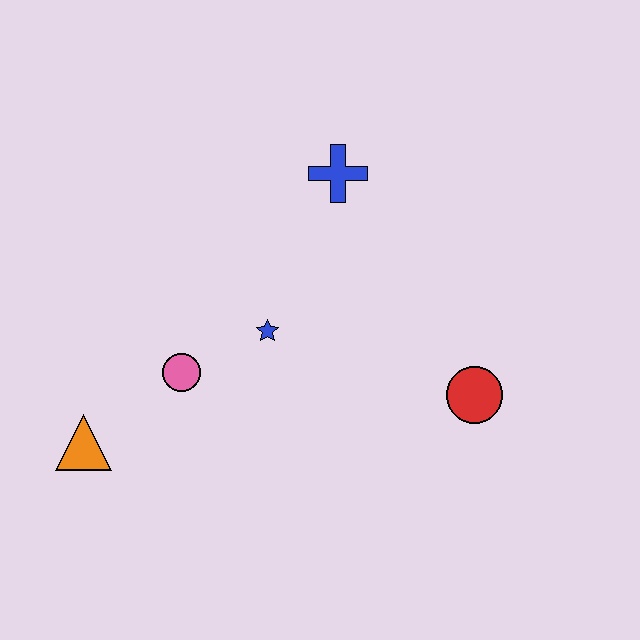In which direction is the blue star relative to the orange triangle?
The blue star is to the right of the orange triangle.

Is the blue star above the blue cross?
No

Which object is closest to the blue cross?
The blue star is closest to the blue cross.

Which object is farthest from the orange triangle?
The red circle is farthest from the orange triangle.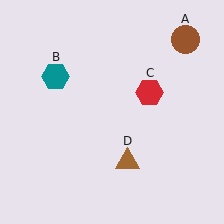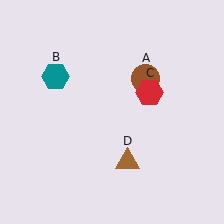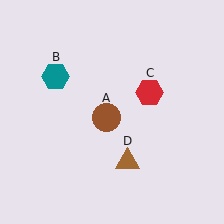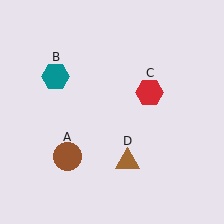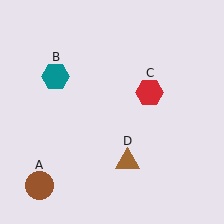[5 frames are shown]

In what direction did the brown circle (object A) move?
The brown circle (object A) moved down and to the left.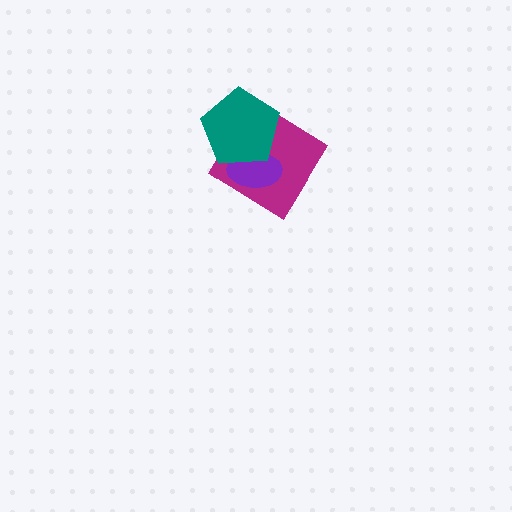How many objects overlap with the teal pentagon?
2 objects overlap with the teal pentagon.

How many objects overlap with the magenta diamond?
2 objects overlap with the magenta diamond.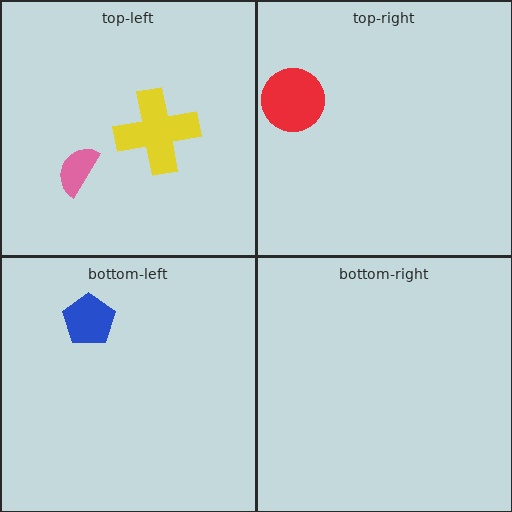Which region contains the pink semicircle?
The top-left region.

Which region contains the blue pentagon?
The bottom-left region.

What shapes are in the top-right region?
The red circle.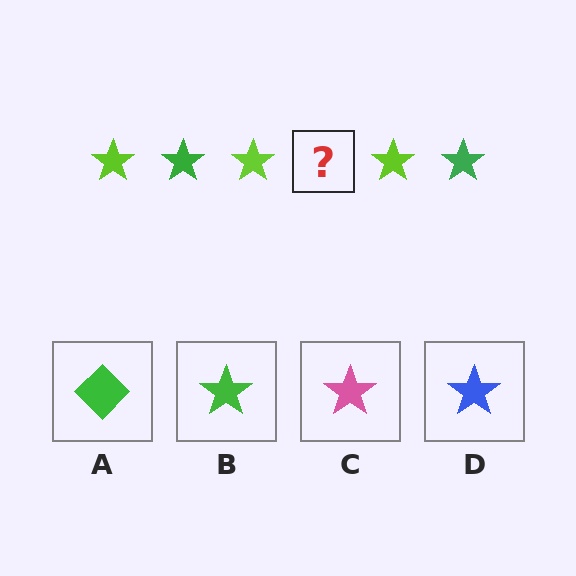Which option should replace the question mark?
Option B.